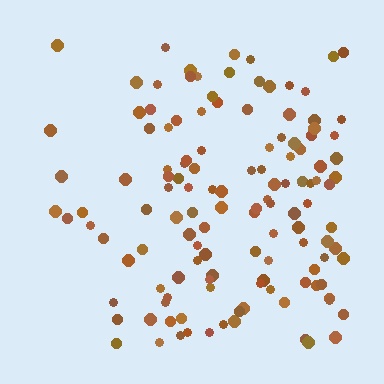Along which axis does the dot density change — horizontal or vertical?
Horizontal.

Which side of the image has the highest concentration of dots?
The right.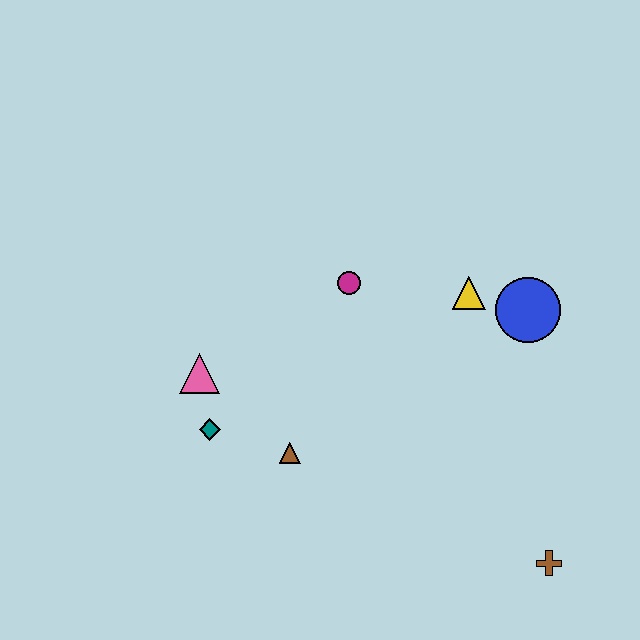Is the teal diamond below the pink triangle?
Yes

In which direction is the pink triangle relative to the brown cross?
The pink triangle is to the left of the brown cross.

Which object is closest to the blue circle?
The yellow triangle is closest to the blue circle.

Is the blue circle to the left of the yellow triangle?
No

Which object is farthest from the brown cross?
The pink triangle is farthest from the brown cross.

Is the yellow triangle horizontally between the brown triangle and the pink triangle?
No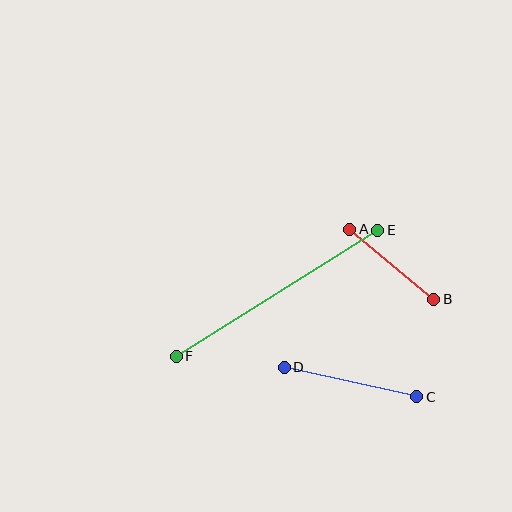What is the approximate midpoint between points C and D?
The midpoint is at approximately (350, 382) pixels.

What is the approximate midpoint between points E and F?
The midpoint is at approximately (277, 293) pixels.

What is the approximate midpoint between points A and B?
The midpoint is at approximately (392, 264) pixels.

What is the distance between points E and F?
The distance is approximately 237 pixels.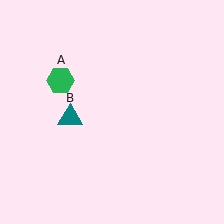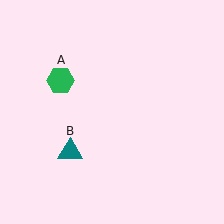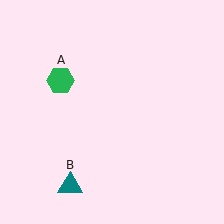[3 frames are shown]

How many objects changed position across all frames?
1 object changed position: teal triangle (object B).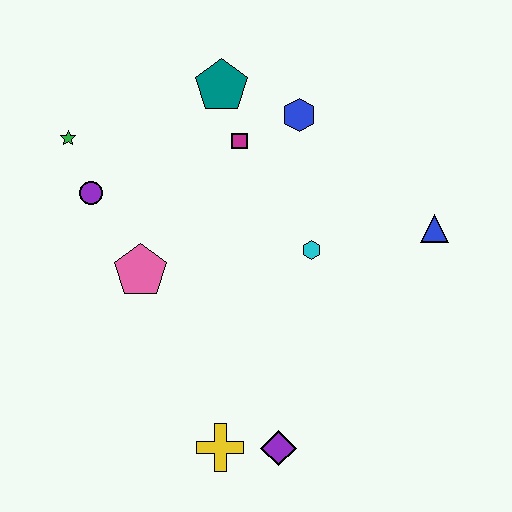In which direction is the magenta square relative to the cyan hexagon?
The magenta square is above the cyan hexagon.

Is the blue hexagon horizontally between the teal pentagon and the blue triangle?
Yes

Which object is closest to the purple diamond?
The yellow cross is closest to the purple diamond.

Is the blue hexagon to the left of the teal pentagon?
No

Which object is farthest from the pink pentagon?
The blue triangle is farthest from the pink pentagon.